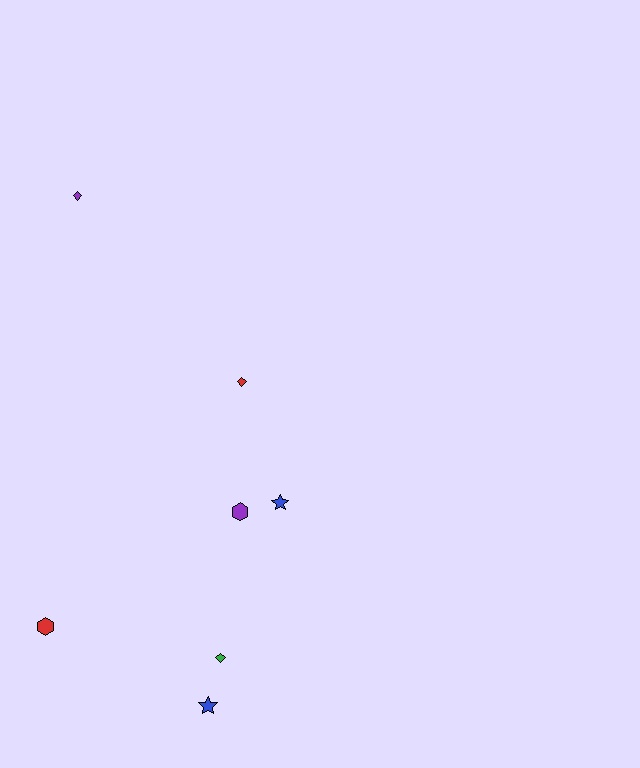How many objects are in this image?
There are 7 objects.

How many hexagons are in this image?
There are 2 hexagons.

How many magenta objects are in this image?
There are no magenta objects.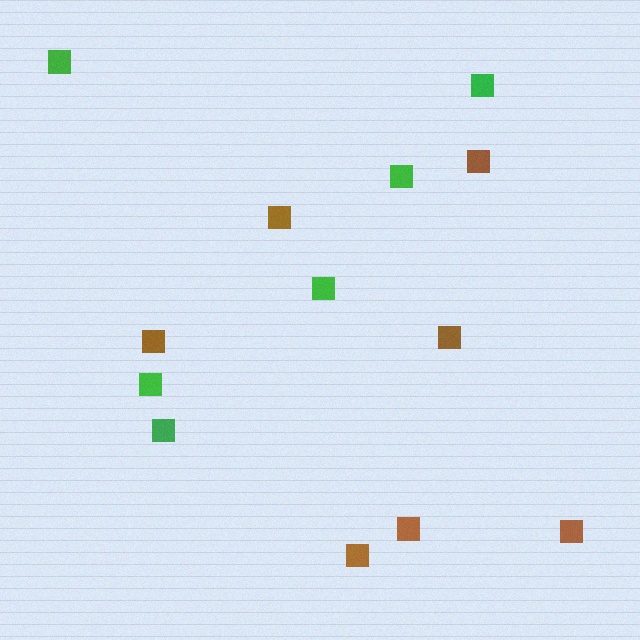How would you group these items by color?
There are 2 groups: one group of green squares (6) and one group of brown squares (7).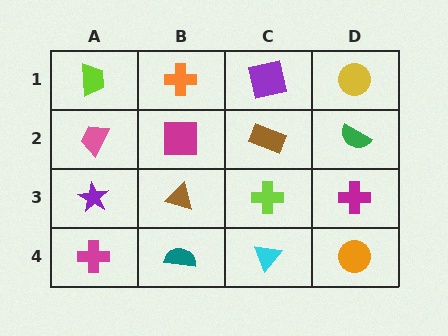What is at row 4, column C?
A cyan triangle.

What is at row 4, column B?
A teal semicircle.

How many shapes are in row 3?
4 shapes.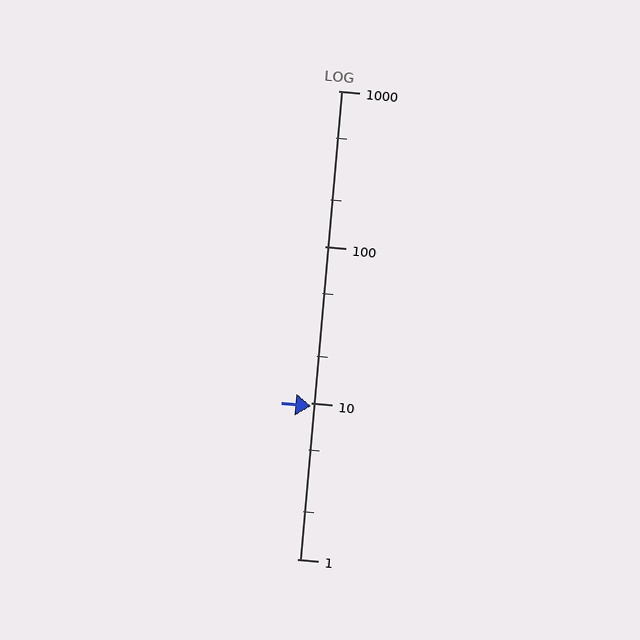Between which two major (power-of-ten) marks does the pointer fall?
The pointer is between 1 and 10.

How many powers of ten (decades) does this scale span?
The scale spans 3 decades, from 1 to 1000.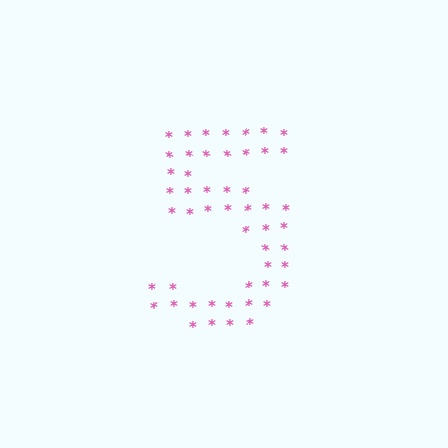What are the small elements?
The small elements are asterisks.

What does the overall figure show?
The overall figure shows the digit 5.